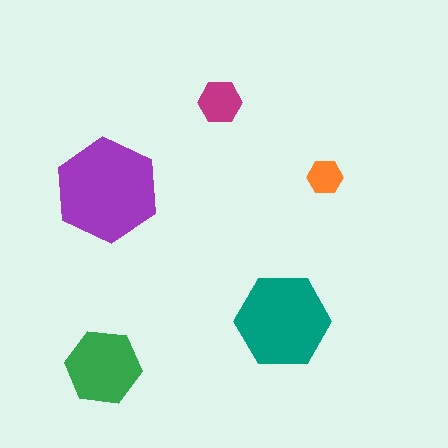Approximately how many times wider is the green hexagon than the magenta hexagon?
About 1.5 times wider.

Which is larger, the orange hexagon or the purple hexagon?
The purple one.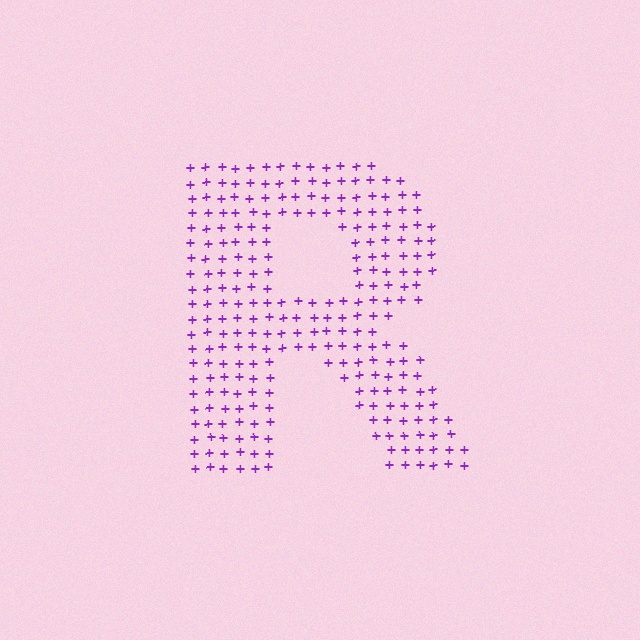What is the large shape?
The large shape is the letter R.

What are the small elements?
The small elements are plus signs.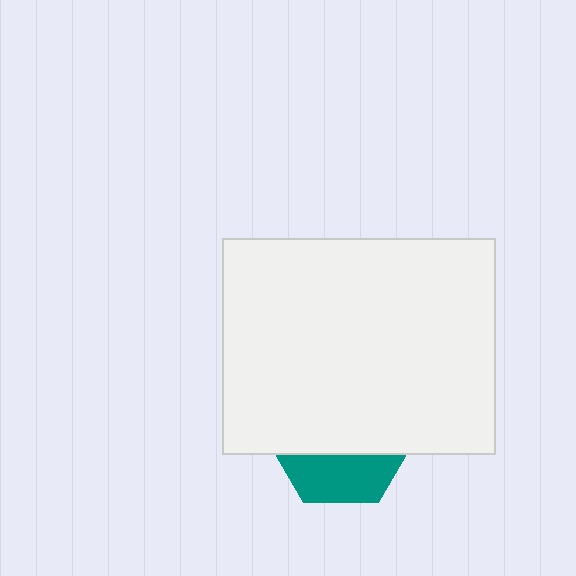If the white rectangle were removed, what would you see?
You would see the complete teal hexagon.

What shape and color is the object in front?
The object in front is a white rectangle.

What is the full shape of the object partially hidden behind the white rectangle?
The partially hidden object is a teal hexagon.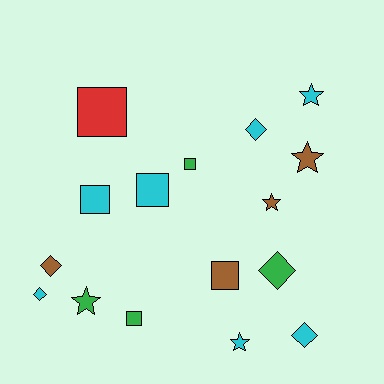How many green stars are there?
There is 1 green star.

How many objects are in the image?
There are 16 objects.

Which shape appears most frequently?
Square, with 6 objects.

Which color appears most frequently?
Cyan, with 7 objects.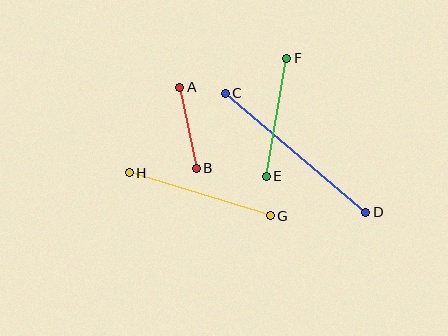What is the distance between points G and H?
The distance is approximately 147 pixels.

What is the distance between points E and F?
The distance is approximately 120 pixels.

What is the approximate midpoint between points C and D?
The midpoint is at approximately (296, 153) pixels.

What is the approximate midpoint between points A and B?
The midpoint is at approximately (188, 128) pixels.